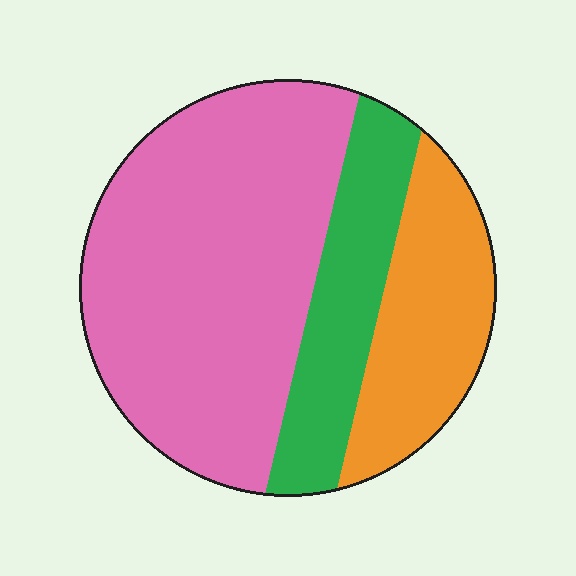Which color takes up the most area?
Pink, at roughly 60%.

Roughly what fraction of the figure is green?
Green covers about 20% of the figure.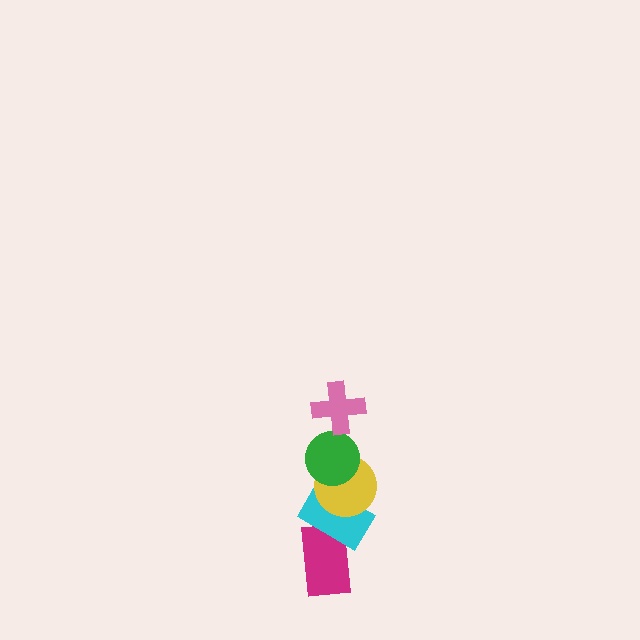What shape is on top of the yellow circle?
The green circle is on top of the yellow circle.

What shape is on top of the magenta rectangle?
The cyan rectangle is on top of the magenta rectangle.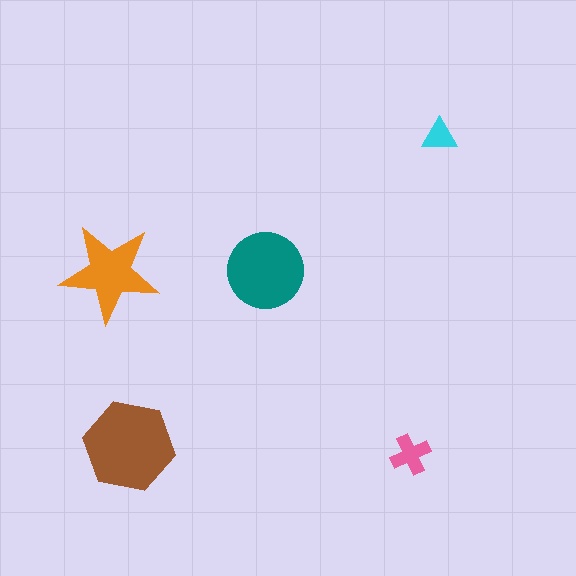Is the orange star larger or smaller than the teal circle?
Smaller.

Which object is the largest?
The brown hexagon.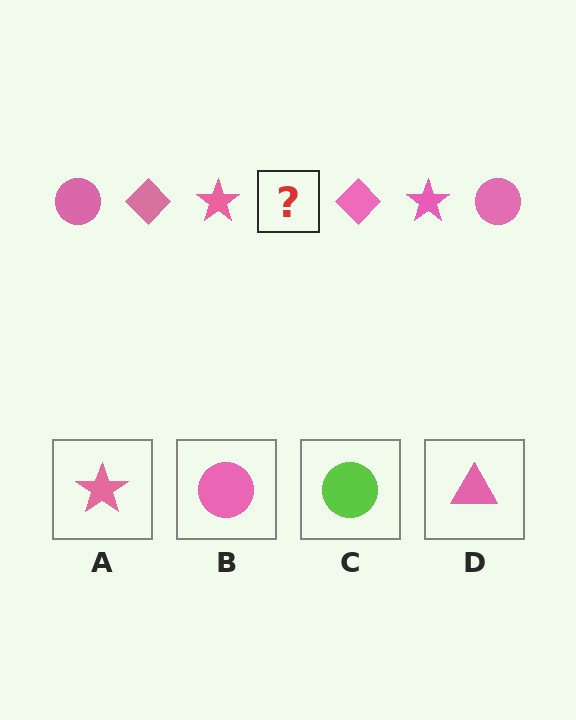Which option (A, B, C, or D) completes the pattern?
B.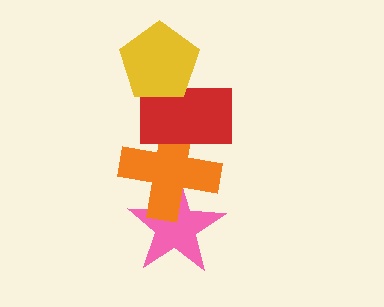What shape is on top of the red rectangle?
The yellow pentagon is on top of the red rectangle.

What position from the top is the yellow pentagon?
The yellow pentagon is 1st from the top.